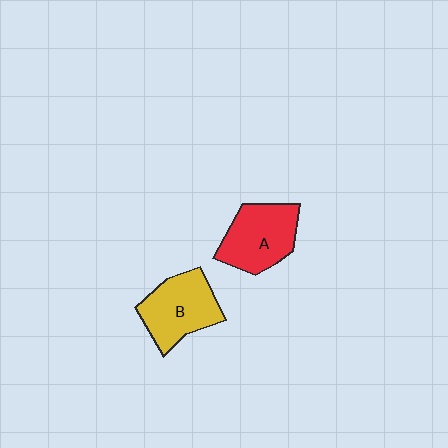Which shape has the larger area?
Shape A (red).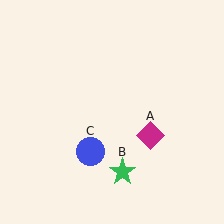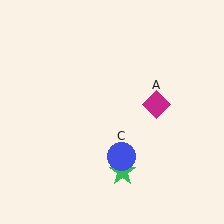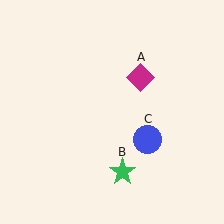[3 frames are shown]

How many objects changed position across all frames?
2 objects changed position: magenta diamond (object A), blue circle (object C).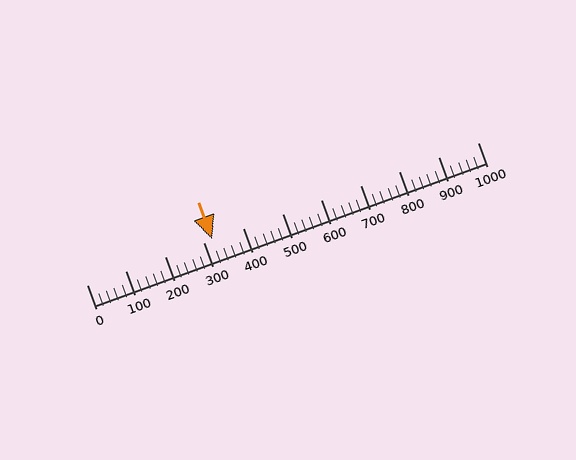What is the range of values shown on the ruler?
The ruler shows values from 0 to 1000.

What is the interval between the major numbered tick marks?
The major tick marks are spaced 100 units apart.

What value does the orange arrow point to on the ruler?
The orange arrow points to approximately 320.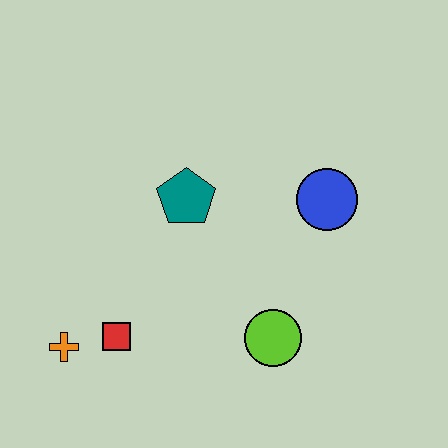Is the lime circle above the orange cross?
Yes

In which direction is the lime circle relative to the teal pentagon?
The lime circle is below the teal pentagon.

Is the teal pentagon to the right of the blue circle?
No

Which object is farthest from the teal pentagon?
The orange cross is farthest from the teal pentagon.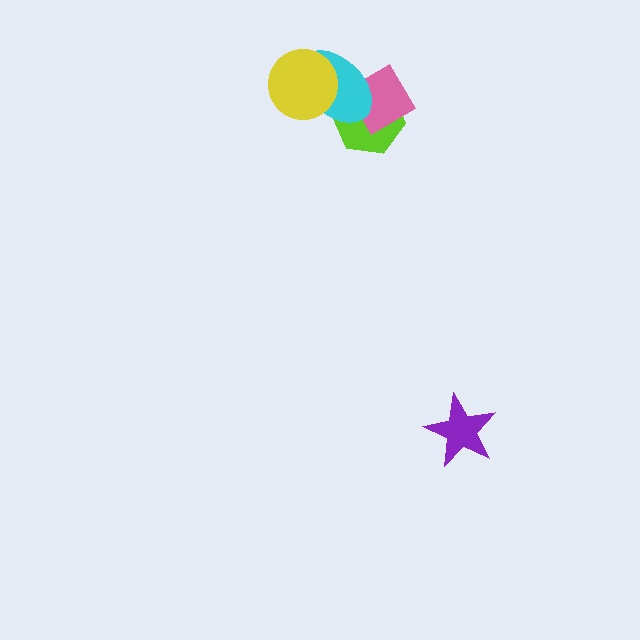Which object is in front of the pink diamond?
The cyan ellipse is in front of the pink diamond.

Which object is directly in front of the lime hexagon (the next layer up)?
The pink diamond is directly in front of the lime hexagon.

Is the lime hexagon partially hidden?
Yes, it is partially covered by another shape.